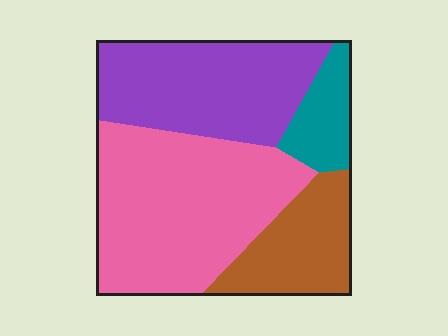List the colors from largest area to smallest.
From largest to smallest: pink, purple, brown, teal.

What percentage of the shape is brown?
Brown covers around 20% of the shape.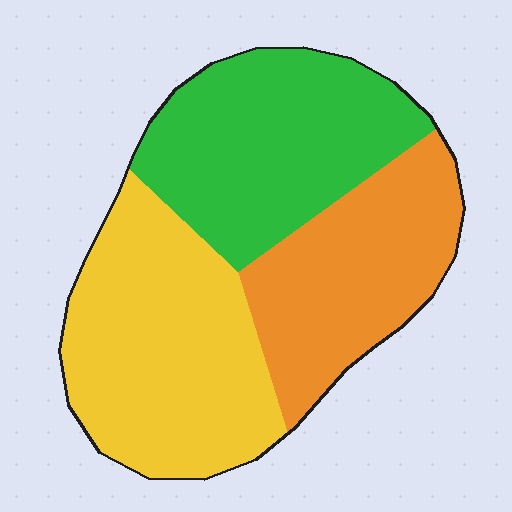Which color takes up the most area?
Yellow, at roughly 40%.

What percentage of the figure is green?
Green takes up between a quarter and a half of the figure.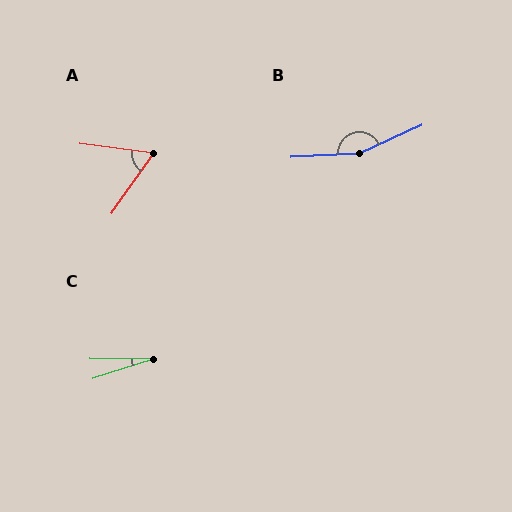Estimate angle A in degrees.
Approximately 62 degrees.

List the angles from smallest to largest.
C (18°), A (62°), B (158°).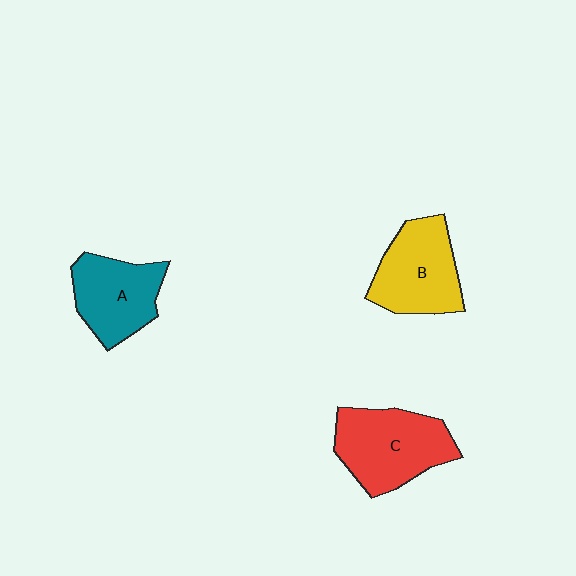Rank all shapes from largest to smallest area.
From largest to smallest: C (red), B (yellow), A (teal).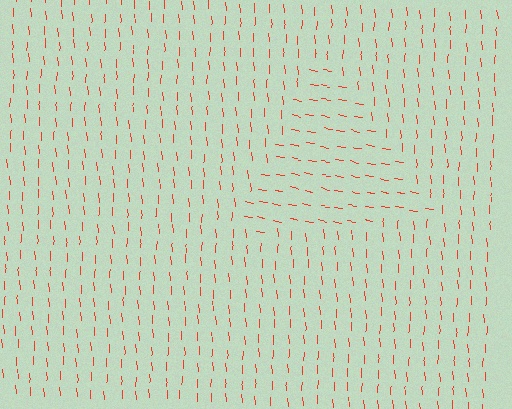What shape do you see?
I see a triangle.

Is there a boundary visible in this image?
Yes, there is a texture boundary formed by a change in line orientation.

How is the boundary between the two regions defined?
The boundary is defined purely by a change in line orientation (approximately 77 degrees difference). All lines are the same color and thickness.